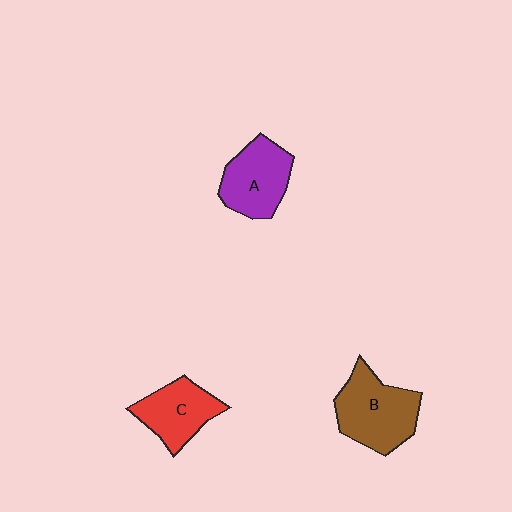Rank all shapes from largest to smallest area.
From largest to smallest: B (brown), A (purple), C (red).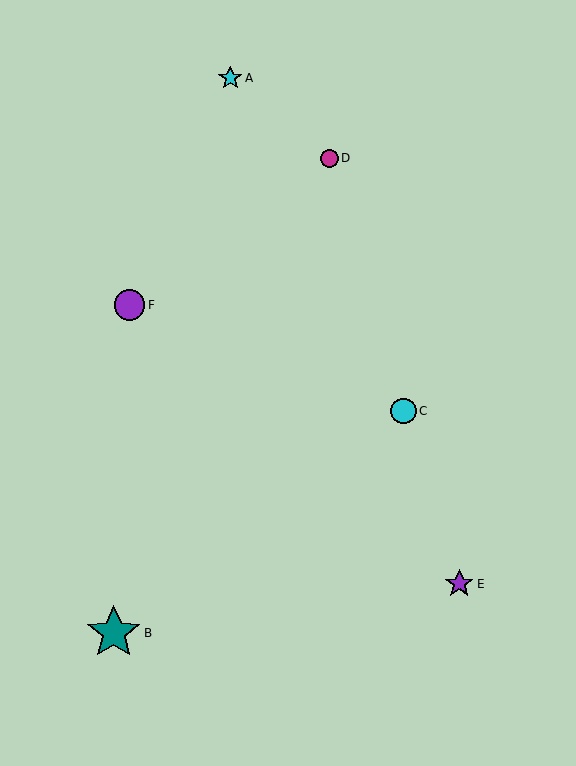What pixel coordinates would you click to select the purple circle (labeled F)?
Click at (130, 305) to select the purple circle F.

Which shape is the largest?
The teal star (labeled B) is the largest.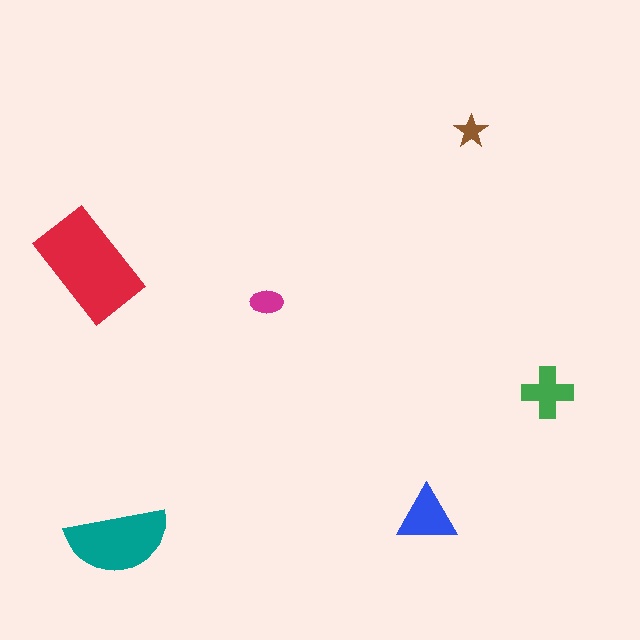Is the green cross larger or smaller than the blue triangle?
Smaller.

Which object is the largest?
The red rectangle.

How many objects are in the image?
There are 6 objects in the image.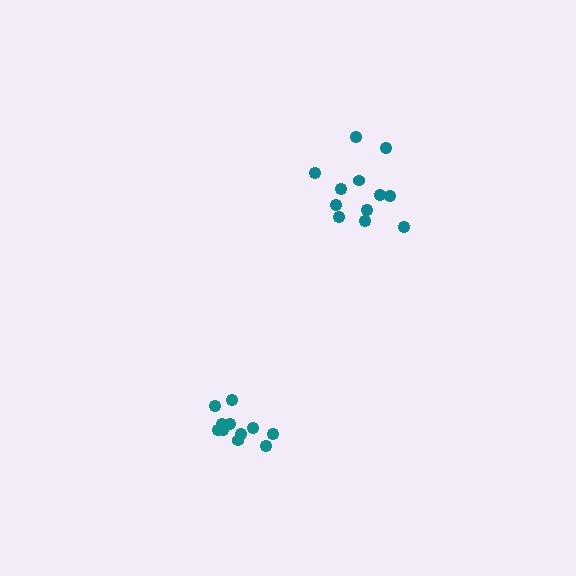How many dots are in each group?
Group 1: 12 dots, Group 2: 11 dots (23 total).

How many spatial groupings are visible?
There are 2 spatial groupings.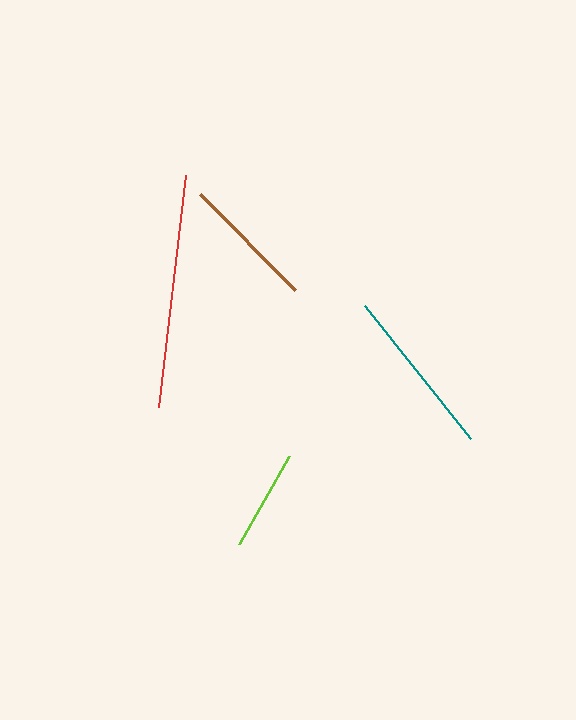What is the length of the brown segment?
The brown segment is approximately 135 pixels long.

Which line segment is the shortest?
The lime line is the shortest at approximately 101 pixels.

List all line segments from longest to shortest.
From longest to shortest: red, teal, brown, lime.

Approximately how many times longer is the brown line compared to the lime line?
The brown line is approximately 1.3 times the length of the lime line.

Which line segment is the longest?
The red line is the longest at approximately 234 pixels.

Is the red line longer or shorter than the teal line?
The red line is longer than the teal line.